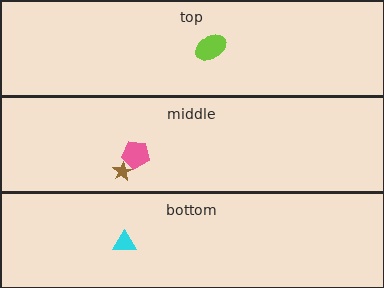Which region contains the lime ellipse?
The top region.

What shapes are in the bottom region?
The cyan triangle.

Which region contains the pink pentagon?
The middle region.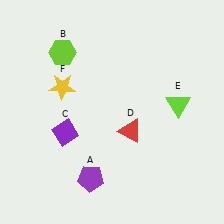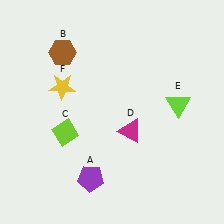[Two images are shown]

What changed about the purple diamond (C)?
In Image 1, C is purple. In Image 2, it changed to lime.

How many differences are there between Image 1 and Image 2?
There are 3 differences between the two images.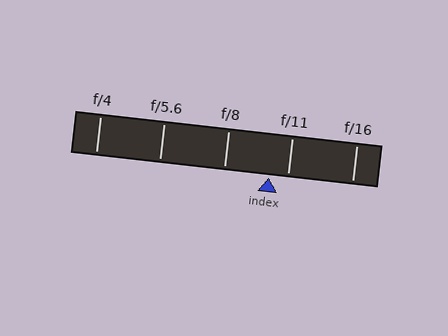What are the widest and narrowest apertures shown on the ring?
The widest aperture shown is f/4 and the narrowest is f/16.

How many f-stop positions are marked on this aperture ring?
There are 5 f-stop positions marked.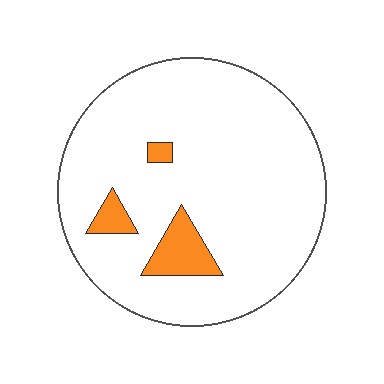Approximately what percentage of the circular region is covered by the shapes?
Approximately 10%.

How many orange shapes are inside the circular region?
3.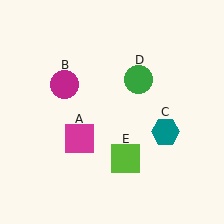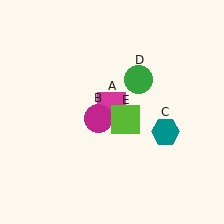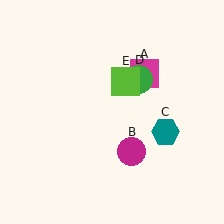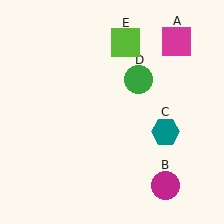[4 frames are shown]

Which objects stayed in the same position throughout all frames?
Teal hexagon (object C) and green circle (object D) remained stationary.